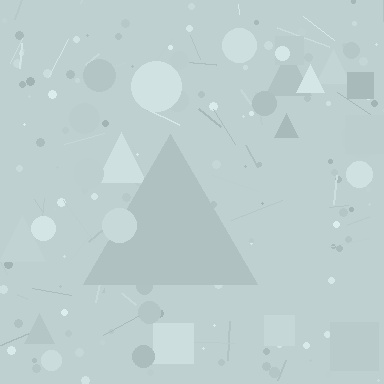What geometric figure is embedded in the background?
A triangle is embedded in the background.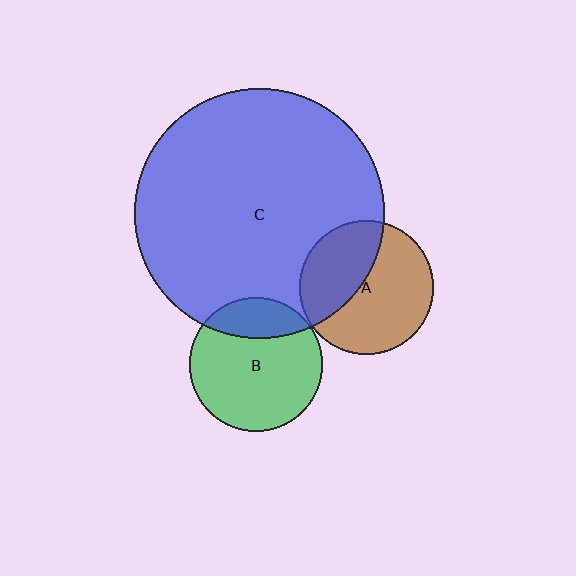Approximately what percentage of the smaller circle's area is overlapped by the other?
Approximately 40%.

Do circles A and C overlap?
Yes.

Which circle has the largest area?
Circle C (blue).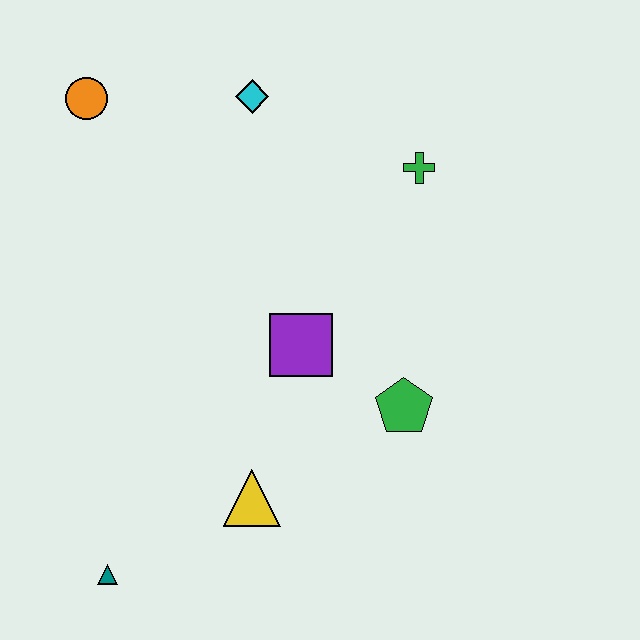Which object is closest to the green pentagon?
The purple square is closest to the green pentagon.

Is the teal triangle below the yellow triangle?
Yes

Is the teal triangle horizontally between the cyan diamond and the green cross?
No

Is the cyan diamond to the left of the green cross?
Yes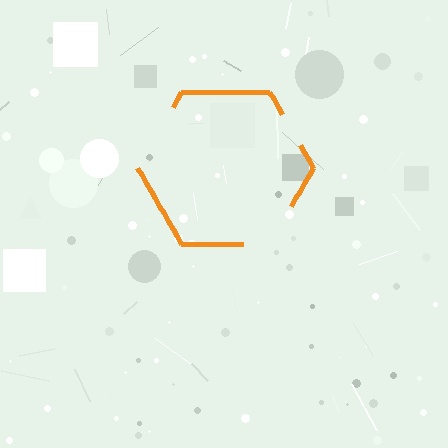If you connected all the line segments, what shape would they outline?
They would outline a hexagon.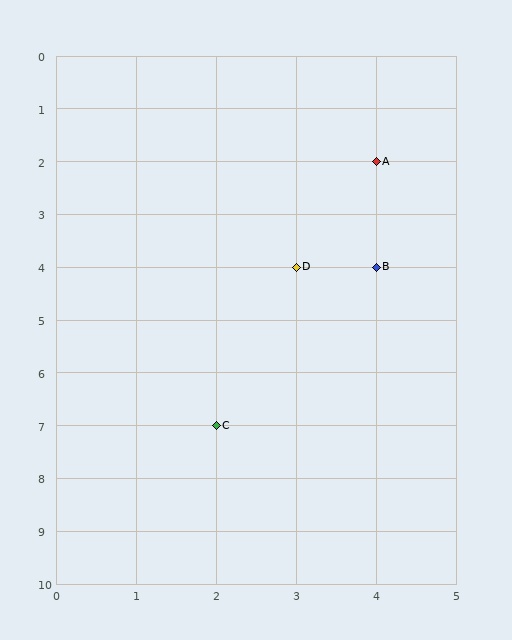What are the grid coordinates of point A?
Point A is at grid coordinates (4, 2).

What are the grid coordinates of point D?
Point D is at grid coordinates (3, 4).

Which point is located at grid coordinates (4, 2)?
Point A is at (4, 2).